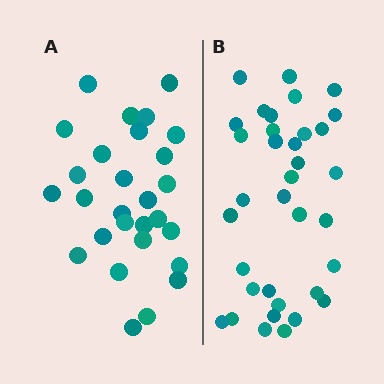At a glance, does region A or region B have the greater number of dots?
Region B (the right region) has more dots.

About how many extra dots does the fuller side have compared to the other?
Region B has roughly 8 or so more dots than region A.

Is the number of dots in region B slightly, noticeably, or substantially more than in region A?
Region B has noticeably more, but not dramatically so. The ratio is roughly 1.2 to 1.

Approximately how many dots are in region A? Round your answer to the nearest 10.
About 30 dots. (The exact count is 28, which rounds to 30.)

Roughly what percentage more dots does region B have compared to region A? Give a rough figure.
About 25% more.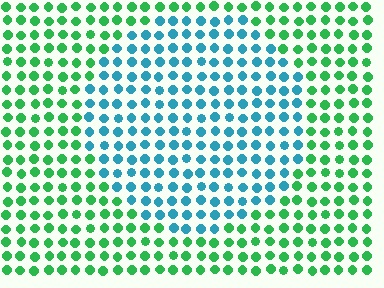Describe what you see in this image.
The image is filled with small green elements in a uniform arrangement. A circle-shaped region is visible where the elements are tinted to a slightly different hue, forming a subtle color boundary.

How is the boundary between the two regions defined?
The boundary is defined purely by a slight shift in hue (about 57 degrees). Spacing, size, and orientation are identical on both sides.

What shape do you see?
I see a circle.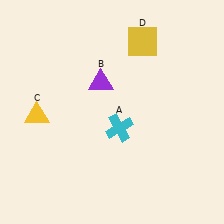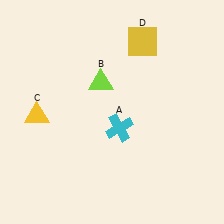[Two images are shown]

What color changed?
The triangle (B) changed from purple in Image 1 to lime in Image 2.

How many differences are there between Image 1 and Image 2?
There is 1 difference between the two images.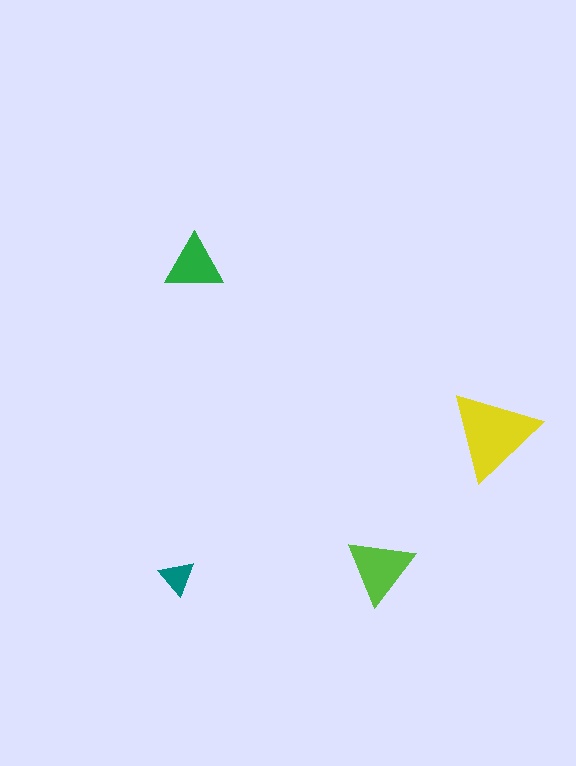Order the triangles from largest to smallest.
the yellow one, the lime one, the green one, the teal one.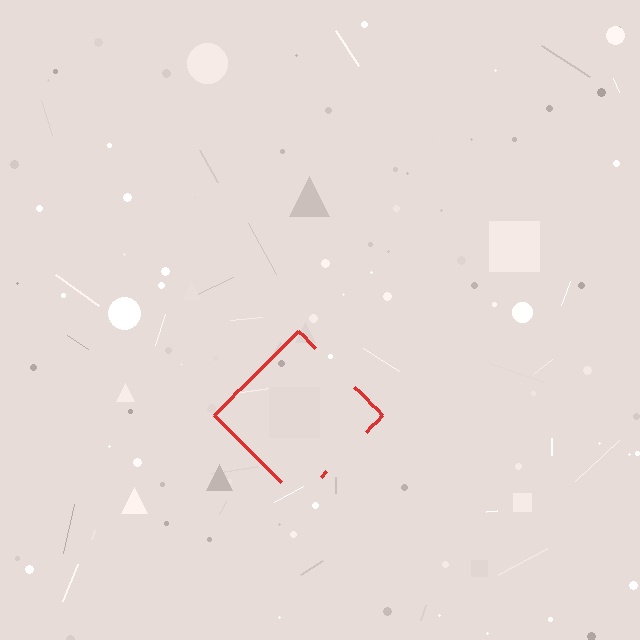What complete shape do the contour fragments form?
The contour fragments form a diamond.